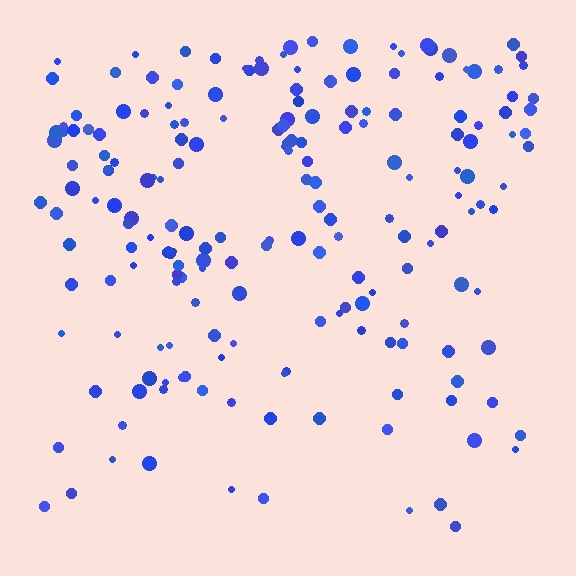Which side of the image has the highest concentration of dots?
The top.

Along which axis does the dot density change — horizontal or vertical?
Vertical.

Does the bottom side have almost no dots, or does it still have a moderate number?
Still a moderate number, just noticeably fewer than the top.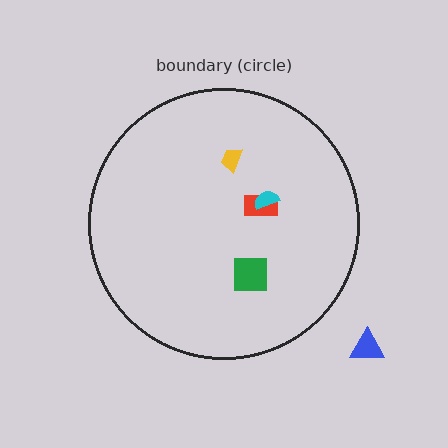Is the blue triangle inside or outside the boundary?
Outside.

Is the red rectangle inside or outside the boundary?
Inside.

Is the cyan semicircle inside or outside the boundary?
Inside.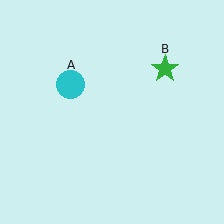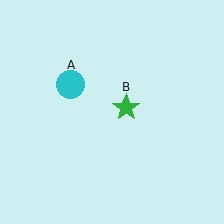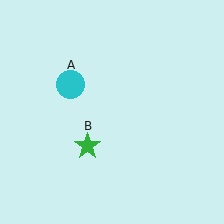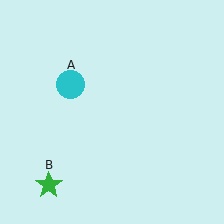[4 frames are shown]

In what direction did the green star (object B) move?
The green star (object B) moved down and to the left.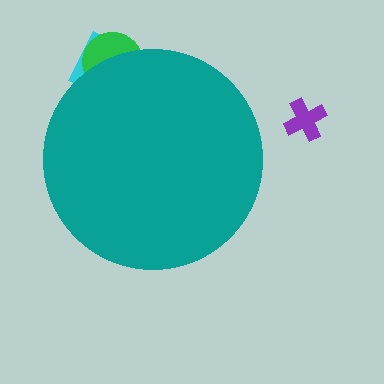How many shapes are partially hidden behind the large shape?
2 shapes are partially hidden.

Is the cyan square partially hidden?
Yes, the cyan square is partially hidden behind the teal circle.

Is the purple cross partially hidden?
No, the purple cross is fully visible.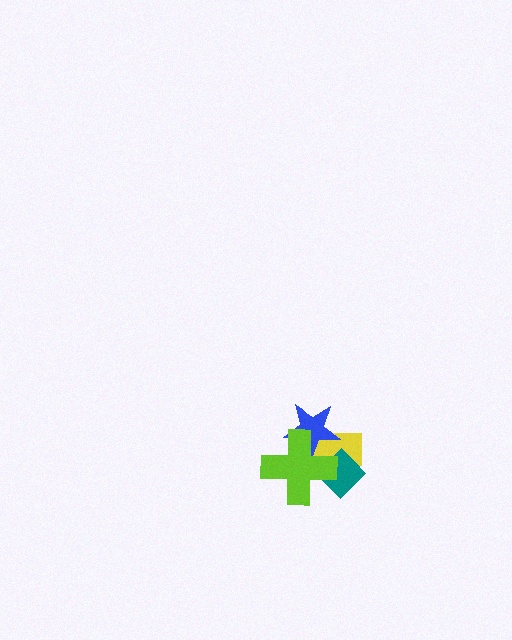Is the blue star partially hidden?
Yes, it is partially covered by another shape.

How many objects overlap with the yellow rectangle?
3 objects overlap with the yellow rectangle.